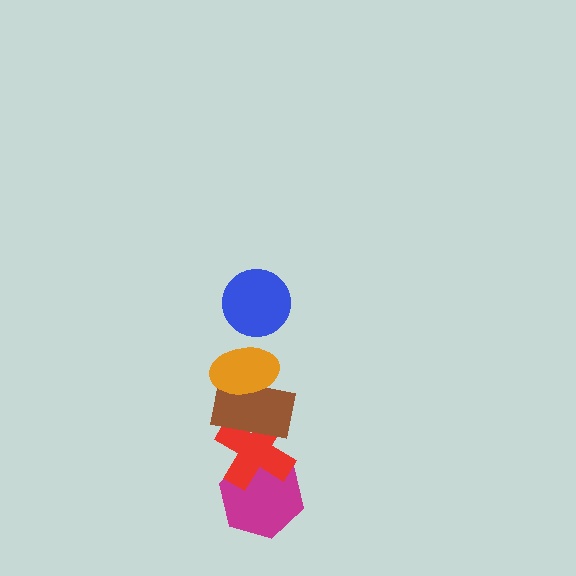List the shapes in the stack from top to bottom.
From top to bottom: the blue circle, the orange ellipse, the brown rectangle, the red cross, the magenta hexagon.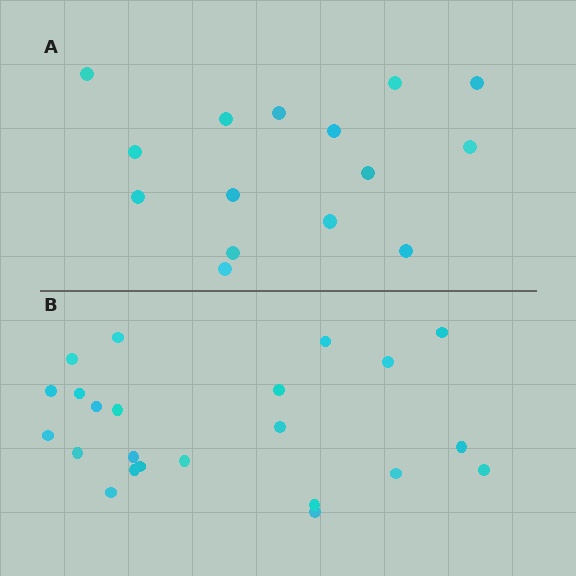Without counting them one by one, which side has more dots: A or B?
Region B (the bottom region) has more dots.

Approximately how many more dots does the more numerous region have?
Region B has roughly 8 or so more dots than region A.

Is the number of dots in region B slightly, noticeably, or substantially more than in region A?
Region B has substantially more. The ratio is roughly 1.5 to 1.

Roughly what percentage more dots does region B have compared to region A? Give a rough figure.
About 55% more.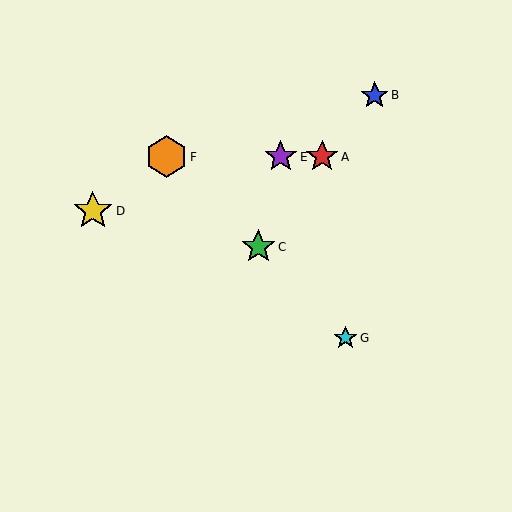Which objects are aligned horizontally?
Objects A, E, F are aligned horizontally.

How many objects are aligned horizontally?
3 objects (A, E, F) are aligned horizontally.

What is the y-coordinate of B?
Object B is at y≈95.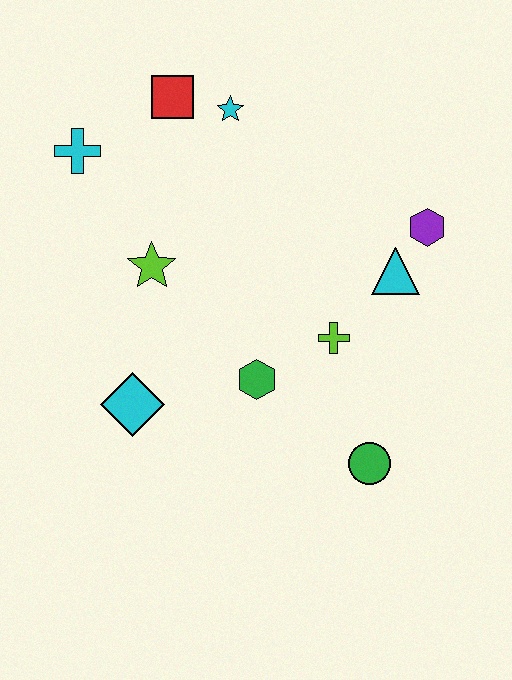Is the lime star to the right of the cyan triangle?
No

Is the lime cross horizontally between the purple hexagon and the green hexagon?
Yes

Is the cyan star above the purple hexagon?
Yes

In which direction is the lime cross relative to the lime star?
The lime cross is to the right of the lime star.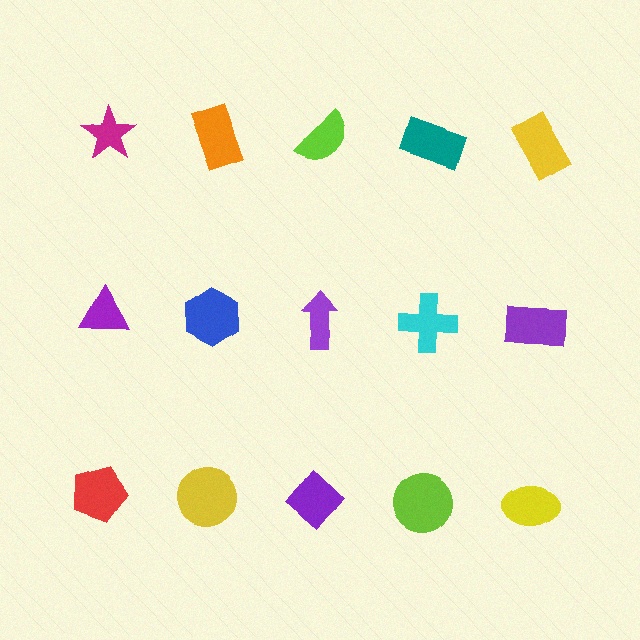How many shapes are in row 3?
5 shapes.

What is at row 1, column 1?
A magenta star.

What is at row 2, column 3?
A purple arrow.